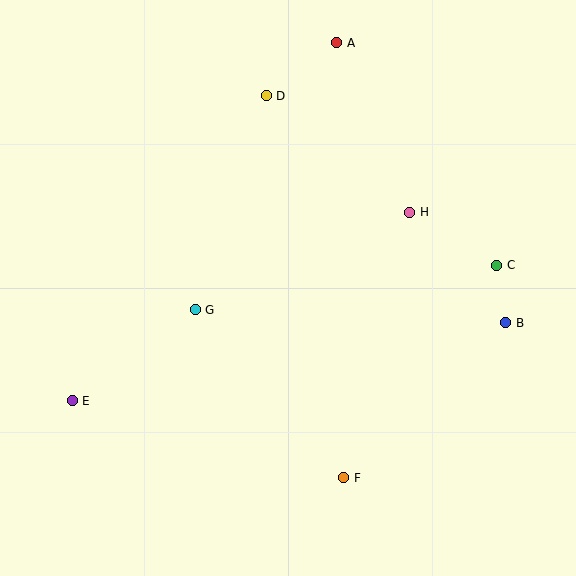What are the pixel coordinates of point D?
Point D is at (266, 96).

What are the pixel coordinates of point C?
Point C is at (497, 265).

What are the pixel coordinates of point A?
Point A is at (337, 43).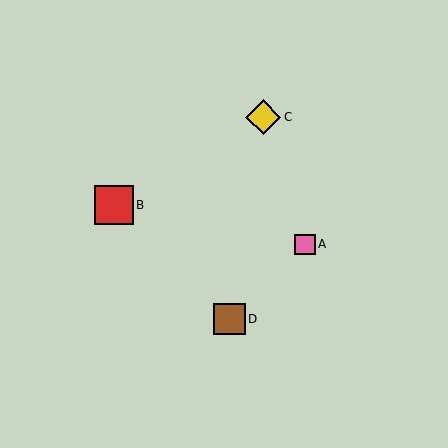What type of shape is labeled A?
Shape A is a pink square.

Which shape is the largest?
The red square (labeled B) is the largest.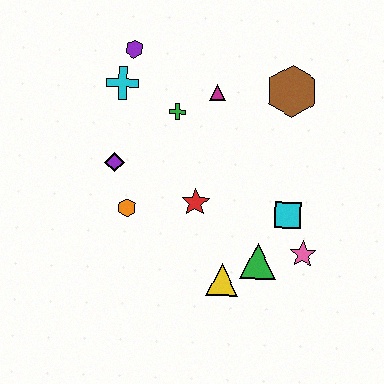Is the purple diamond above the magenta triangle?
No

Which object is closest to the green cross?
The magenta triangle is closest to the green cross.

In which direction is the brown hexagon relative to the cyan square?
The brown hexagon is above the cyan square.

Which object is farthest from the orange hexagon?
The brown hexagon is farthest from the orange hexagon.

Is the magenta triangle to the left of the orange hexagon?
No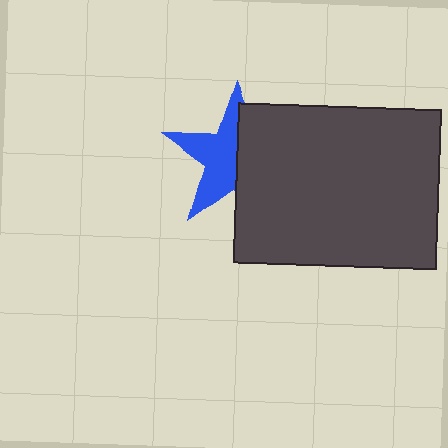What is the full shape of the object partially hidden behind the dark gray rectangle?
The partially hidden object is a blue star.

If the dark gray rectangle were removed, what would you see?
You would see the complete blue star.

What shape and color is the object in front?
The object in front is a dark gray rectangle.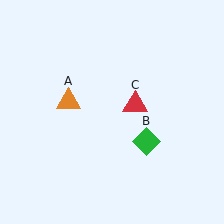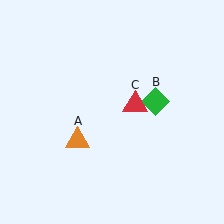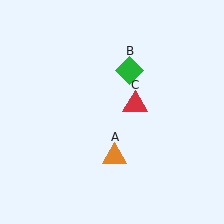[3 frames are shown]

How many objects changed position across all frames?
2 objects changed position: orange triangle (object A), green diamond (object B).